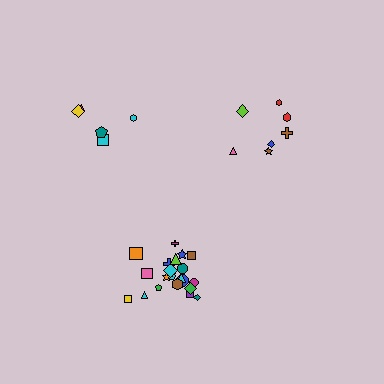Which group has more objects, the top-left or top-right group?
The top-right group.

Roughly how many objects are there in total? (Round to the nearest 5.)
Roughly 35 objects in total.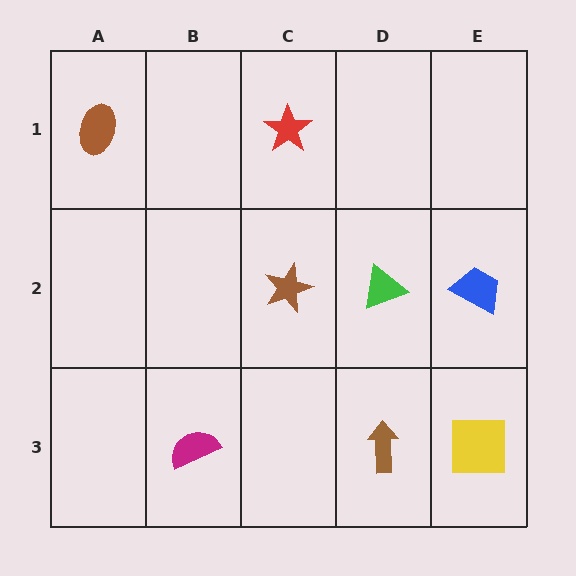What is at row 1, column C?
A red star.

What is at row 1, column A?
A brown ellipse.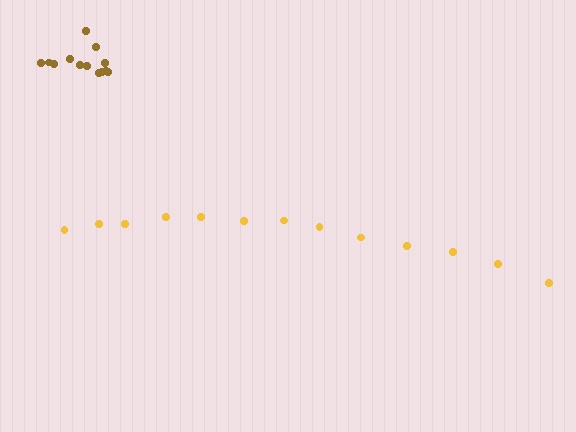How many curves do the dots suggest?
There are 2 distinct paths.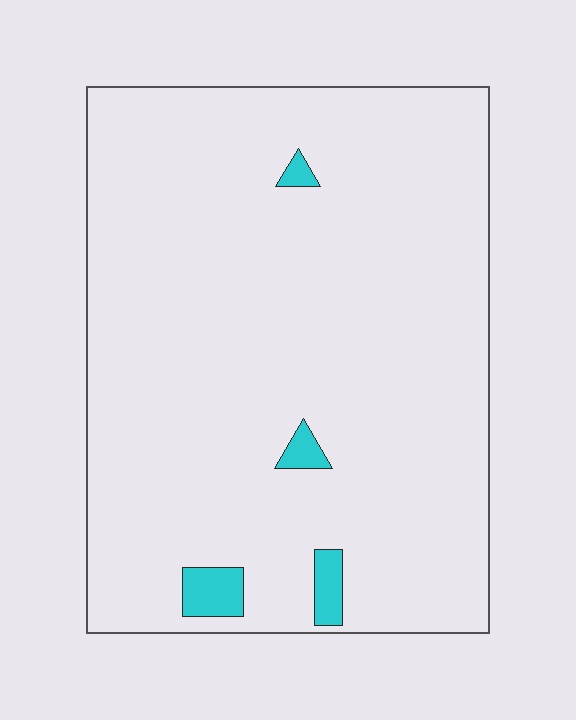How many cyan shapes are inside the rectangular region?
4.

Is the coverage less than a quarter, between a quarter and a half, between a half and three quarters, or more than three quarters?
Less than a quarter.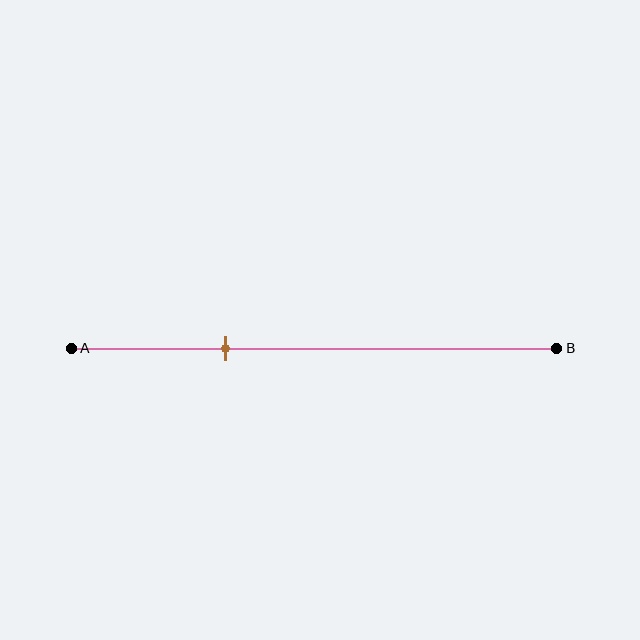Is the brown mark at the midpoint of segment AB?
No, the mark is at about 30% from A, not at the 50% midpoint.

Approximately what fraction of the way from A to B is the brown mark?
The brown mark is approximately 30% of the way from A to B.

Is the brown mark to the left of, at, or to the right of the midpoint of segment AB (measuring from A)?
The brown mark is to the left of the midpoint of segment AB.